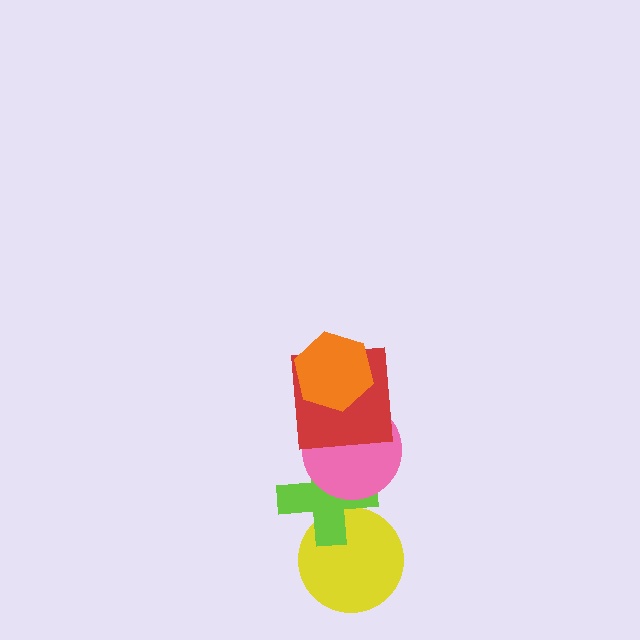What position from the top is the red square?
The red square is 2nd from the top.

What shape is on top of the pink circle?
The red square is on top of the pink circle.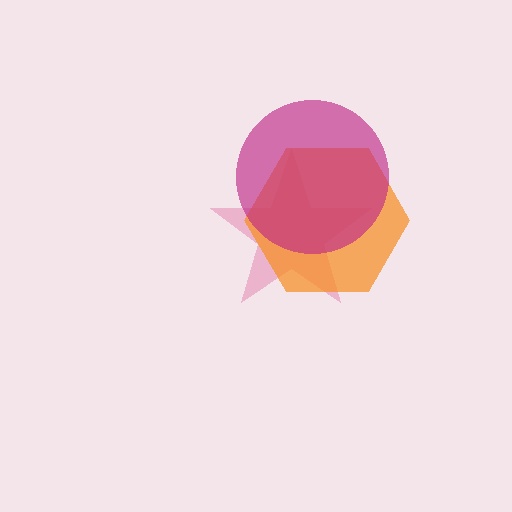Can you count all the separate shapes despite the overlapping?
Yes, there are 3 separate shapes.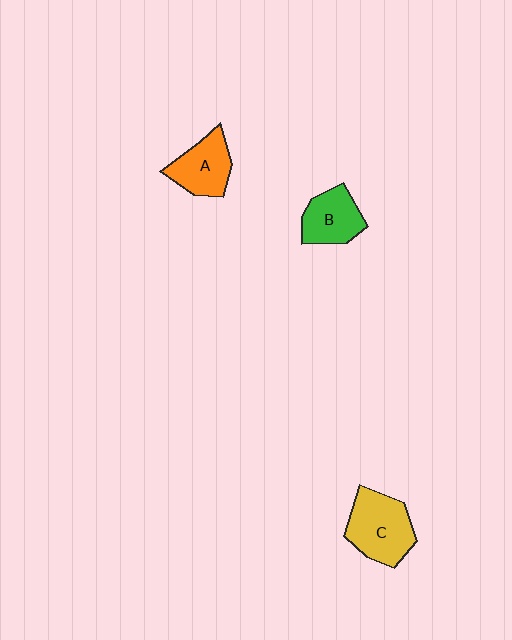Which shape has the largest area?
Shape C (yellow).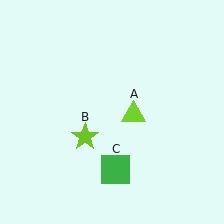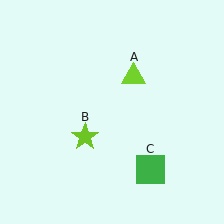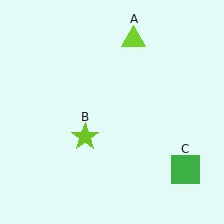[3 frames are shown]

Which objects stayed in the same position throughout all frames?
Lime star (object B) remained stationary.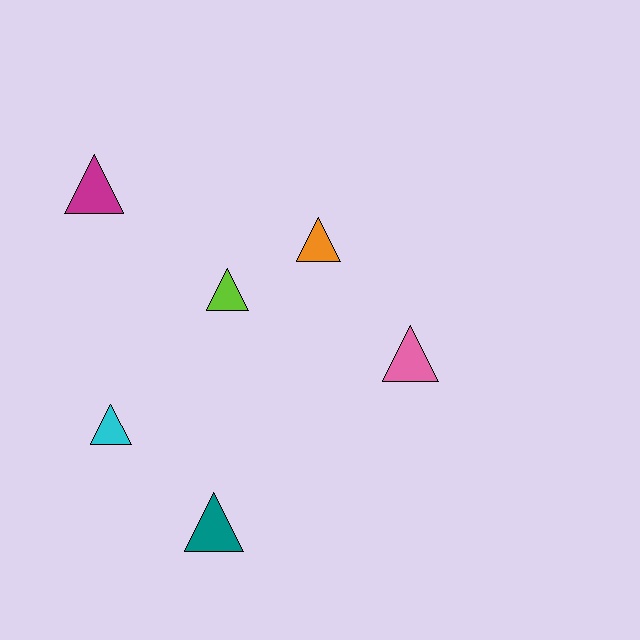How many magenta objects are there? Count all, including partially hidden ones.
There is 1 magenta object.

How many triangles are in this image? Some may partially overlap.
There are 6 triangles.